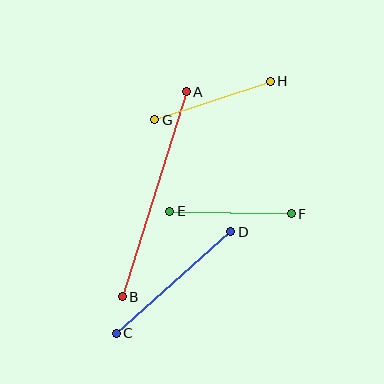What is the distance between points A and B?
The distance is approximately 215 pixels.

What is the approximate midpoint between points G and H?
The midpoint is at approximately (213, 100) pixels.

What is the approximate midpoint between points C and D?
The midpoint is at approximately (174, 282) pixels.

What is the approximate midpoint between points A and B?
The midpoint is at approximately (154, 194) pixels.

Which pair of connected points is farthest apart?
Points A and B are farthest apart.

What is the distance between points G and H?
The distance is approximately 122 pixels.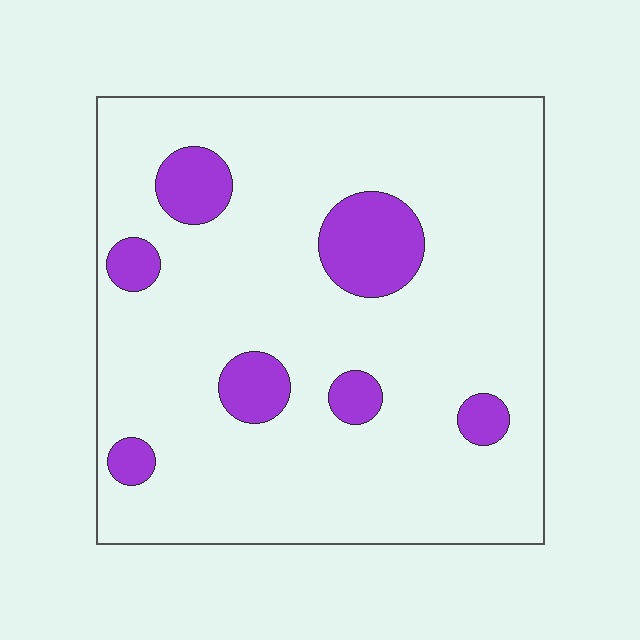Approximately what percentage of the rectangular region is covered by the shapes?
Approximately 15%.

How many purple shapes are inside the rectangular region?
7.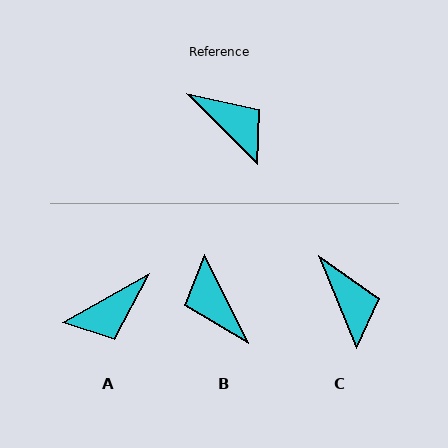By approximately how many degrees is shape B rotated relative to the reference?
Approximately 161 degrees counter-clockwise.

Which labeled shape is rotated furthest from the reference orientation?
B, about 161 degrees away.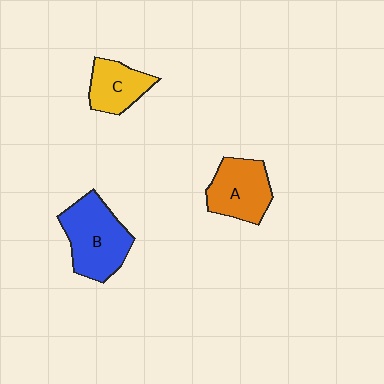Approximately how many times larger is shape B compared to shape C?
Approximately 1.6 times.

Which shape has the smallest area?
Shape C (yellow).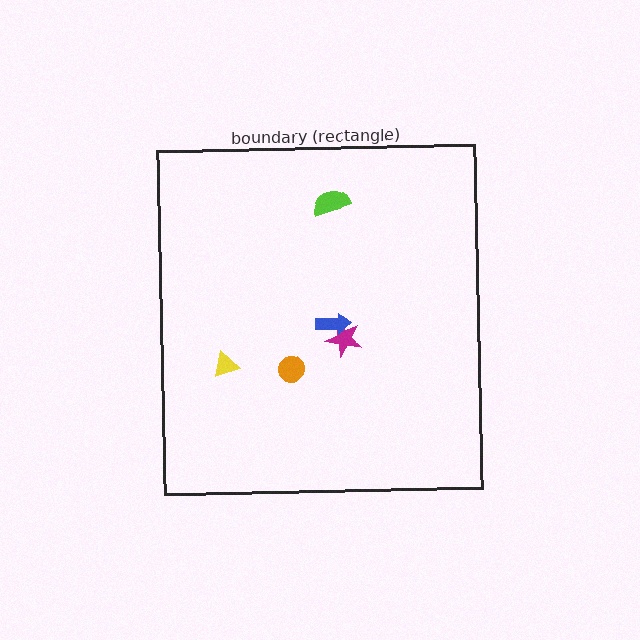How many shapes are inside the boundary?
5 inside, 0 outside.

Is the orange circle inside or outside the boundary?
Inside.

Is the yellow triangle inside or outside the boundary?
Inside.